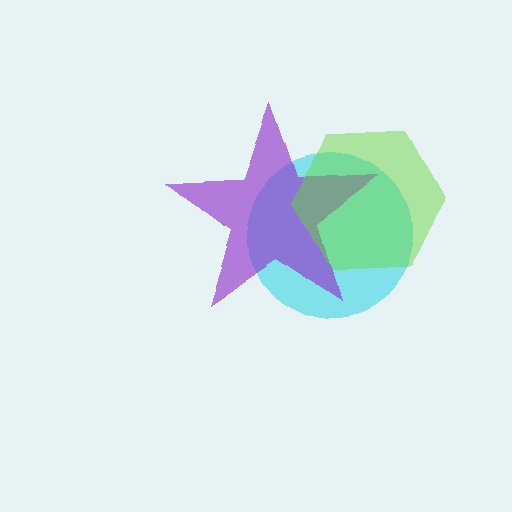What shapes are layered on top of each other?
The layered shapes are: a cyan circle, a purple star, a lime hexagon.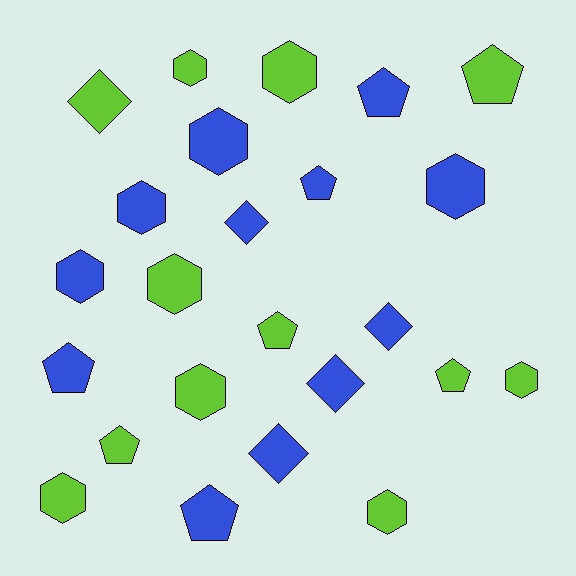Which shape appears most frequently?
Hexagon, with 11 objects.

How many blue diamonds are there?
There are 4 blue diamonds.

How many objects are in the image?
There are 24 objects.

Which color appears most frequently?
Lime, with 12 objects.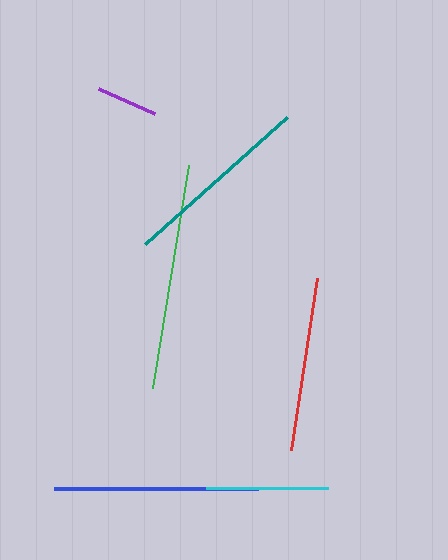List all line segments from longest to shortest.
From longest to shortest: green, blue, teal, red, cyan, purple.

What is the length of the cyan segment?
The cyan segment is approximately 122 pixels long.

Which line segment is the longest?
The green line is the longest at approximately 226 pixels.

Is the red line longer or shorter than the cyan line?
The red line is longer than the cyan line.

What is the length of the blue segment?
The blue segment is approximately 204 pixels long.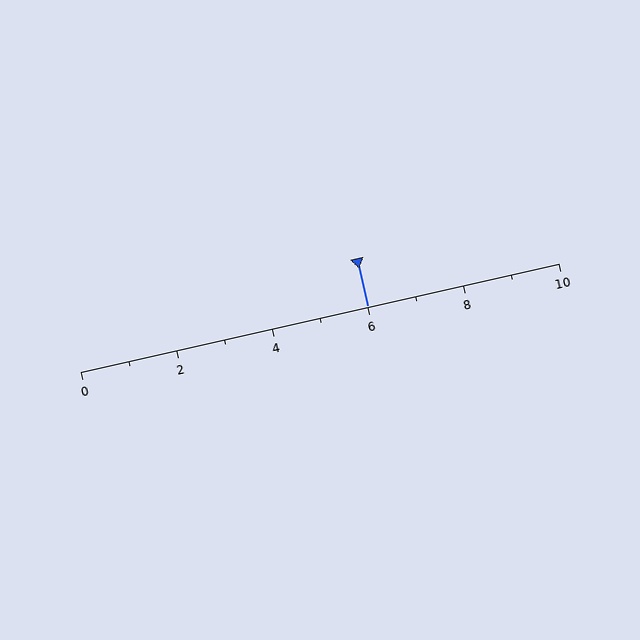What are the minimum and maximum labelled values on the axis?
The axis runs from 0 to 10.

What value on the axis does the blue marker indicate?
The marker indicates approximately 6.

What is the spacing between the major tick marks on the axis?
The major ticks are spaced 2 apart.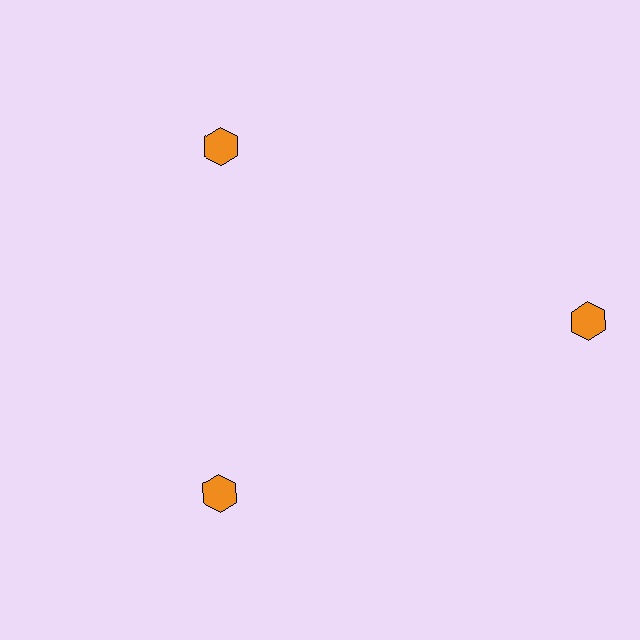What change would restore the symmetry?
The symmetry would be restored by moving it inward, back onto the ring so that all 3 hexagons sit at equal angles and equal distance from the center.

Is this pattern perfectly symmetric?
No. The 3 orange hexagons are arranged in a ring, but one element near the 3 o'clock position is pushed outward from the center, breaking the 3-fold rotational symmetry.